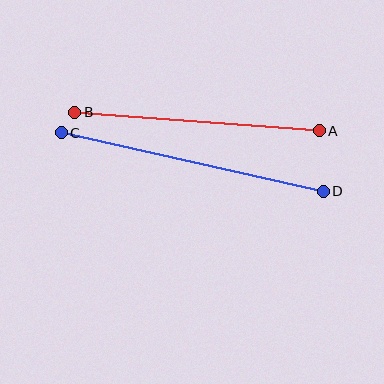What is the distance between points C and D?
The distance is approximately 269 pixels.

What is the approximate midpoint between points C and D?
The midpoint is at approximately (192, 162) pixels.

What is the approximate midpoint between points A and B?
The midpoint is at approximately (197, 122) pixels.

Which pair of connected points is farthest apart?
Points C and D are farthest apart.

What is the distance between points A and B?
The distance is approximately 245 pixels.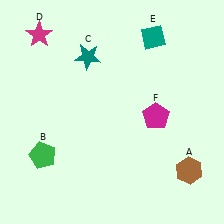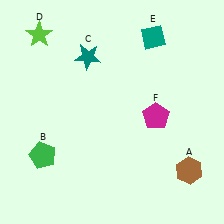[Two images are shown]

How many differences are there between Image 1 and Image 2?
There is 1 difference between the two images.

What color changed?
The star (D) changed from magenta in Image 1 to lime in Image 2.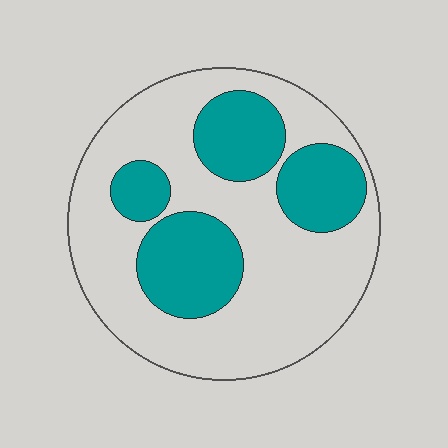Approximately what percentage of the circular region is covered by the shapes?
Approximately 35%.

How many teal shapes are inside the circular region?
4.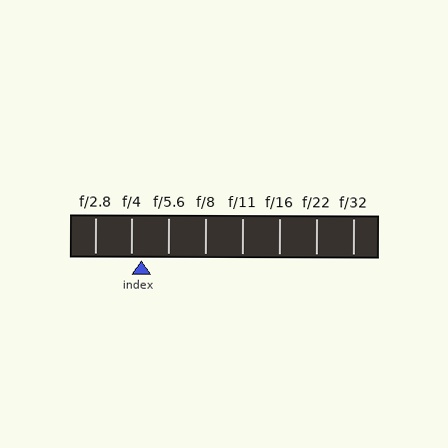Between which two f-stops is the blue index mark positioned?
The index mark is between f/4 and f/5.6.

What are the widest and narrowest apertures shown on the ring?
The widest aperture shown is f/2.8 and the narrowest is f/32.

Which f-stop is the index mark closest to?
The index mark is closest to f/4.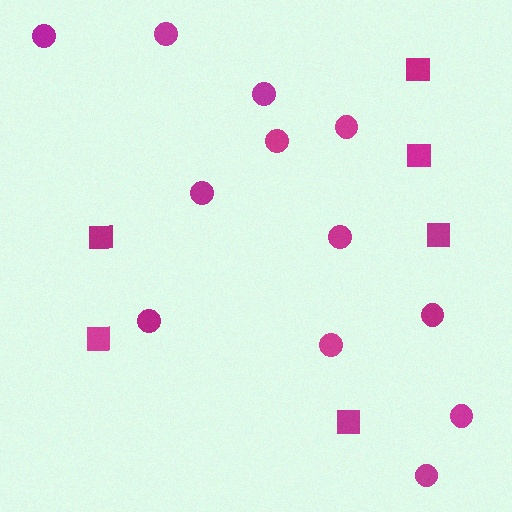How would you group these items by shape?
There are 2 groups: one group of squares (6) and one group of circles (12).